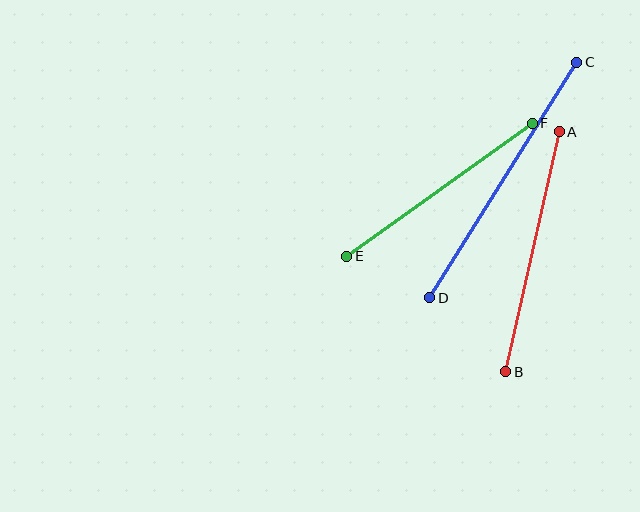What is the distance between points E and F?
The distance is approximately 228 pixels.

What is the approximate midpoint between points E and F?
The midpoint is at approximately (439, 190) pixels.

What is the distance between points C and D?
The distance is approximately 278 pixels.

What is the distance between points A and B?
The distance is approximately 246 pixels.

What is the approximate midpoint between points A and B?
The midpoint is at approximately (533, 252) pixels.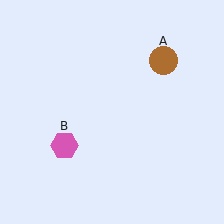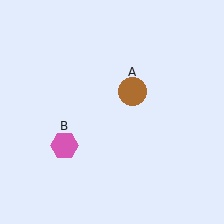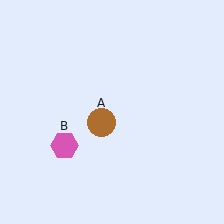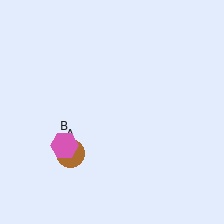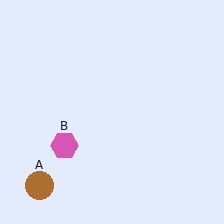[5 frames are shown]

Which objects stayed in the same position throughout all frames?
Pink hexagon (object B) remained stationary.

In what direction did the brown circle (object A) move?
The brown circle (object A) moved down and to the left.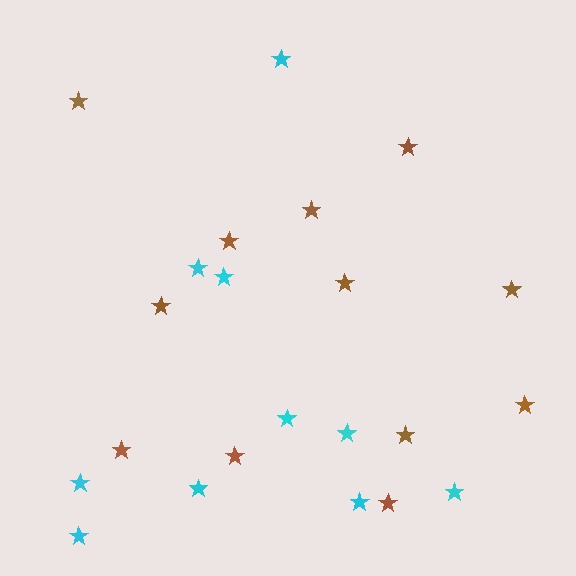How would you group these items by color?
There are 2 groups: one group of brown stars (12) and one group of cyan stars (10).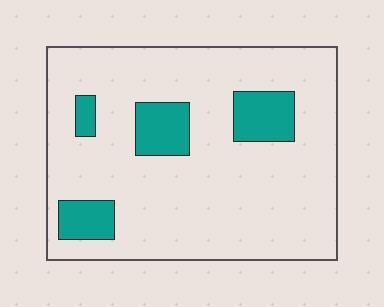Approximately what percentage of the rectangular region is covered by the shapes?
Approximately 15%.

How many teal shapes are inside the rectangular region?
4.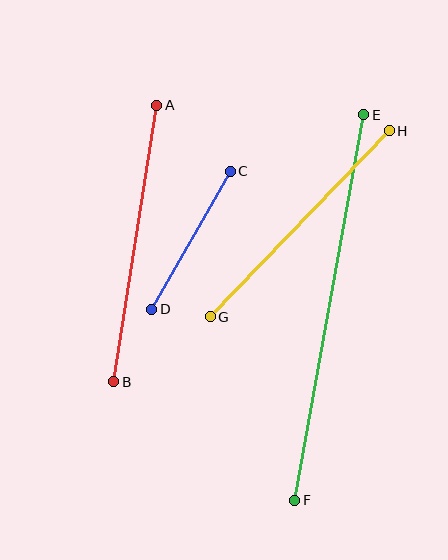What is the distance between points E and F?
The distance is approximately 392 pixels.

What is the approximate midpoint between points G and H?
The midpoint is at approximately (300, 224) pixels.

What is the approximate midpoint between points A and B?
The midpoint is at approximately (135, 243) pixels.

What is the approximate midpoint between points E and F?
The midpoint is at approximately (329, 308) pixels.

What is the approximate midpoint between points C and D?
The midpoint is at approximately (191, 240) pixels.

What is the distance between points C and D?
The distance is approximately 159 pixels.